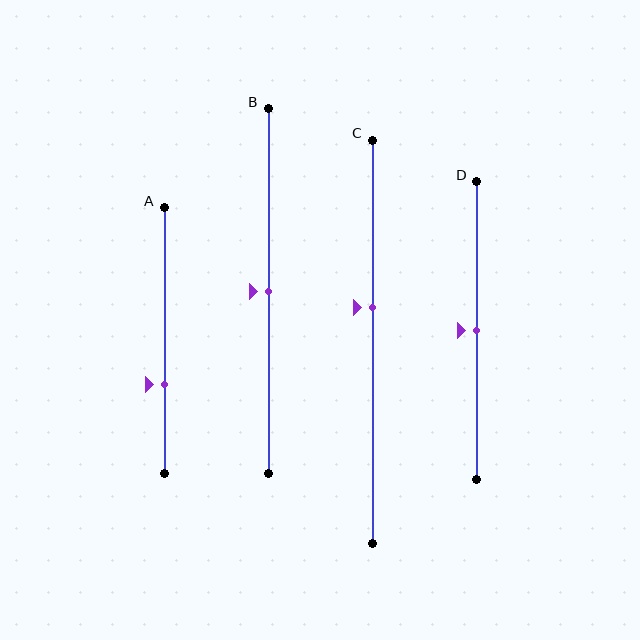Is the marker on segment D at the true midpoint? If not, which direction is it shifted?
Yes, the marker on segment D is at the true midpoint.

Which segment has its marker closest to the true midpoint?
Segment B has its marker closest to the true midpoint.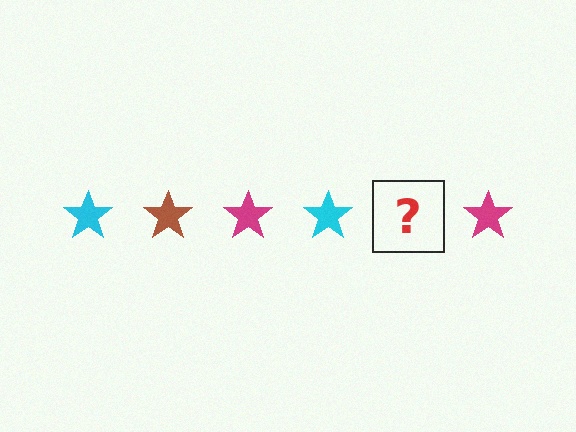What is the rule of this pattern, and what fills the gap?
The rule is that the pattern cycles through cyan, brown, magenta stars. The gap should be filled with a brown star.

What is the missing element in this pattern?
The missing element is a brown star.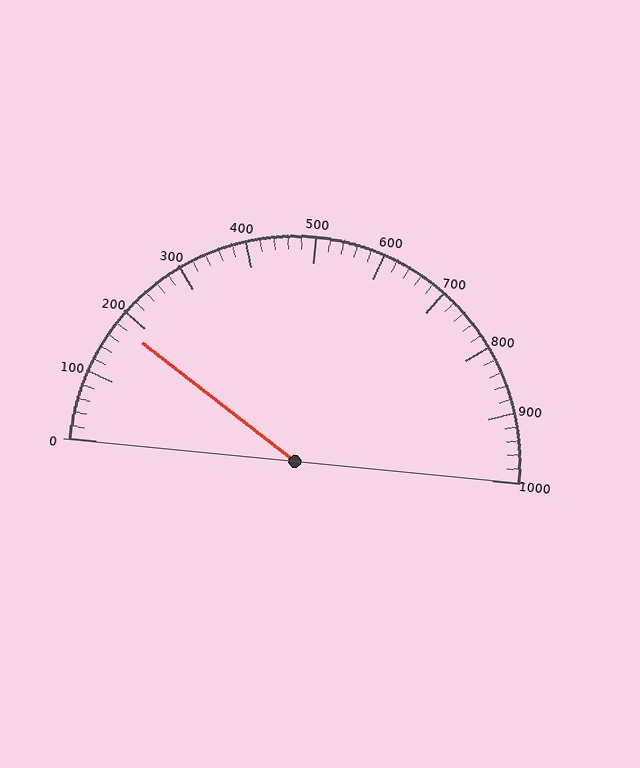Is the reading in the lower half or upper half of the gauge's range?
The reading is in the lower half of the range (0 to 1000).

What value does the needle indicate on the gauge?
The needle indicates approximately 180.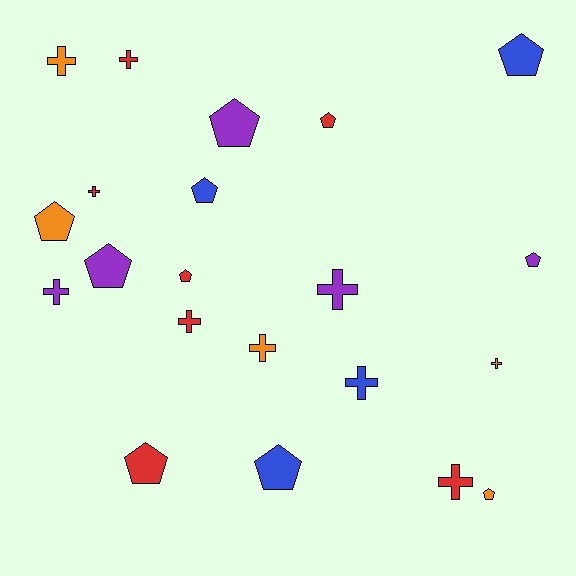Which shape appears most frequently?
Pentagon, with 11 objects.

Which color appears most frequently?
Red, with 7 objects.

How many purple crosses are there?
There are 2 purple crosses.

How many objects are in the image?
There are 21 objects.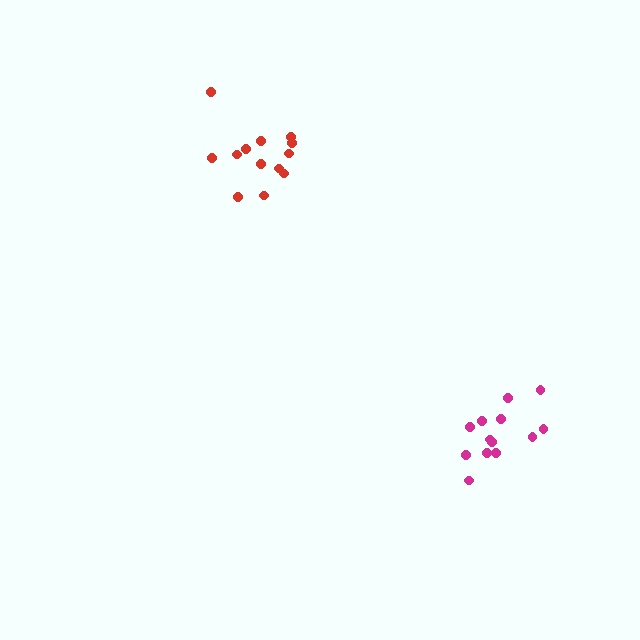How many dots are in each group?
Group 1: 13 dots, Group 2: 13 dots (26 total).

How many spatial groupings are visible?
There are 2 spatial groupings.